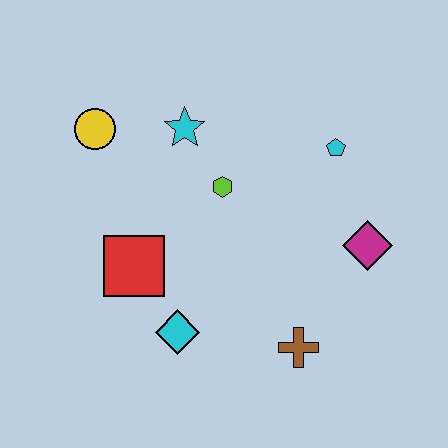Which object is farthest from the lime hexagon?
The brown cross is farthest from the lime hexagon.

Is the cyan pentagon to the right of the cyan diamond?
Yes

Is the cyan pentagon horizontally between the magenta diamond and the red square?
Yes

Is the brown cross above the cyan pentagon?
No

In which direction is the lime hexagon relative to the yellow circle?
The lime hexagon is to the right of the yellow circle.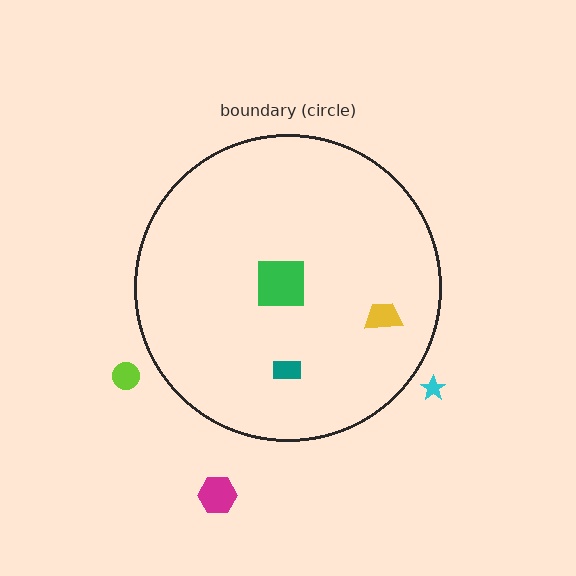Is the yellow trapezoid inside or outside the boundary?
Inside.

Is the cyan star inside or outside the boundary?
Outside.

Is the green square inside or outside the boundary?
Inside.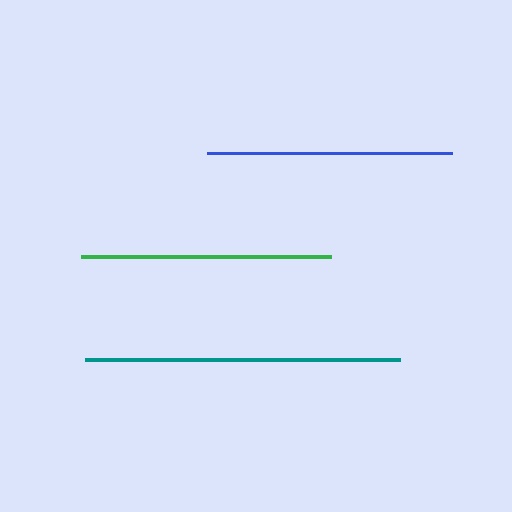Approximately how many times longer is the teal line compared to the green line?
The teal line is approximately 1.3 times the length of the green line.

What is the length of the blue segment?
The blue segment is approximately 245 pixels long.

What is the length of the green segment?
The green segment is approximately 250 pixels long.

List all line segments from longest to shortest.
From longest to shortest: teal, green, blue.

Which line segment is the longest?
The teal line is the longest at approximately 315 pixels.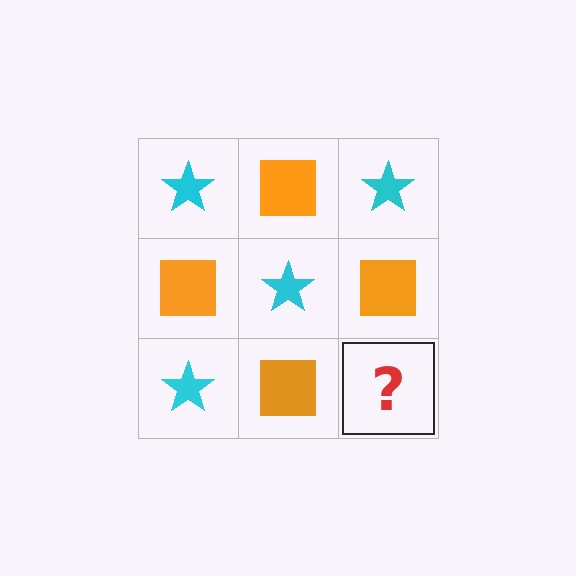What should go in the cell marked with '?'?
The missing cell should contain a cyan star.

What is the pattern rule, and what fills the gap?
The rule is that it alternates cyan star and orange square in a checkerboard pattern. The gap should be filled with a cyan star.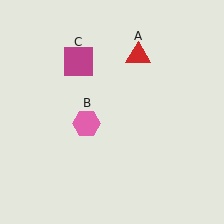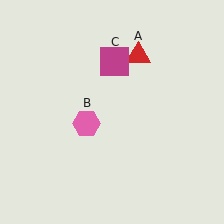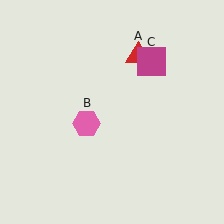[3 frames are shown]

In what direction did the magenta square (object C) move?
The magenta square (object C) moved right.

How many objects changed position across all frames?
1 object changed position: magenta square (object C).